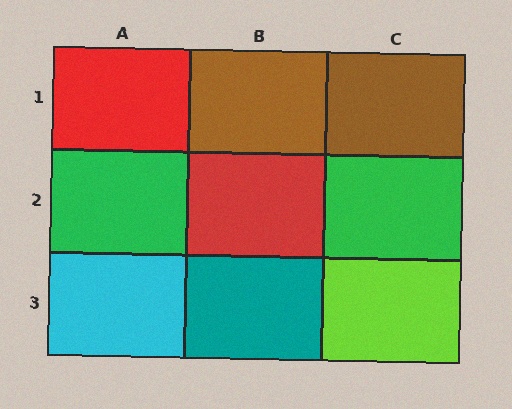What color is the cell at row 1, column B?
Brown.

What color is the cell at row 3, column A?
Cyan.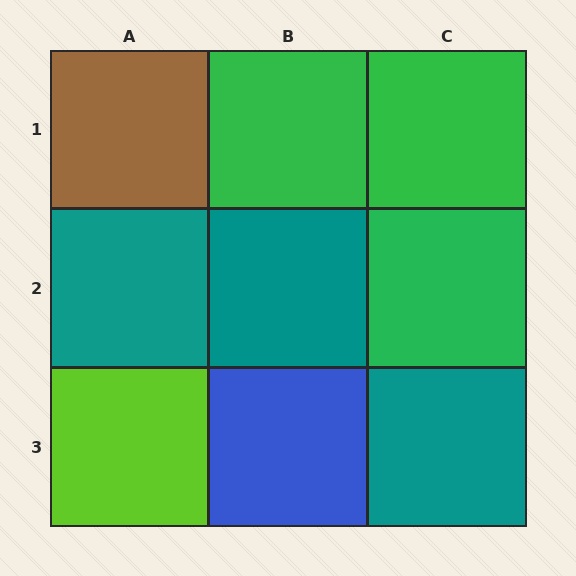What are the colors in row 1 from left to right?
Brown, green, green.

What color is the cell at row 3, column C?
Teal.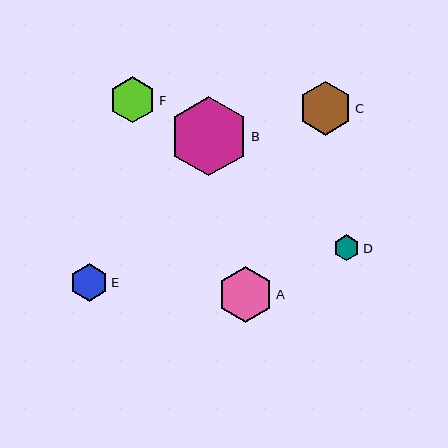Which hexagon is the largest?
Hexagon B is the largest with a size of approximately 79 pixels.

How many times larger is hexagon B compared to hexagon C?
Hexagon B is approximately 1.5 times the size of hexagon C.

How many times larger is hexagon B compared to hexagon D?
Hexagon B is approximately 3.1 times the size of hexagon D.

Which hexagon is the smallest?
Hexagon D is the smallest with a size of approximately 25 pixels.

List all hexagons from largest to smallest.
From largest to smallest: B, A, C, F, E, D.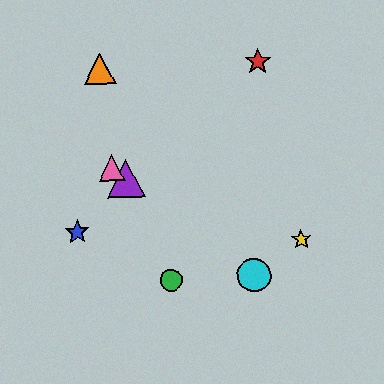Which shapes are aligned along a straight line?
The purple triangle, the cyan circle, the pink triangle are aligned along a straight line.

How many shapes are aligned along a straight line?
3 shapes (the purple triangle, the cyan circle, the pink triangle) are aligned along a straight line.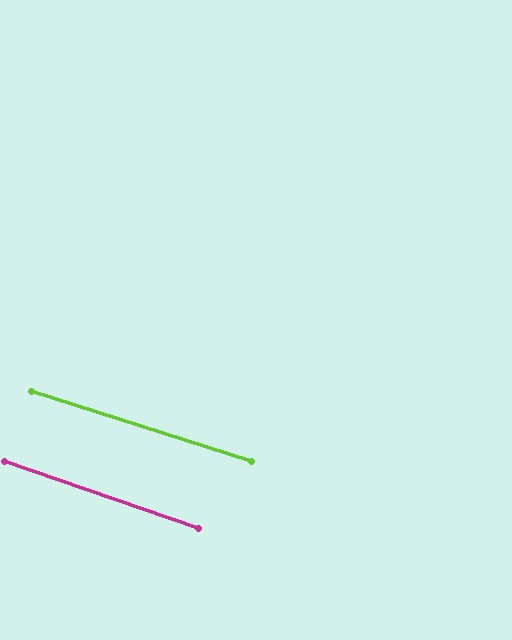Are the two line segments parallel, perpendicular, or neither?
Parallel — their directions differ by only 1.4°.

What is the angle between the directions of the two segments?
Approximately 1 degree.